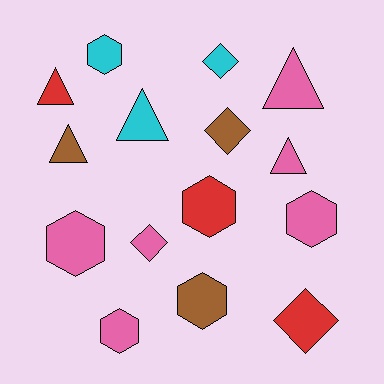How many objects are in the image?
There are 15 objects.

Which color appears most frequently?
Pink, with 6 objects.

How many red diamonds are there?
There is 1 red diamond.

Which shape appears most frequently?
Hexagon, with 6 objects.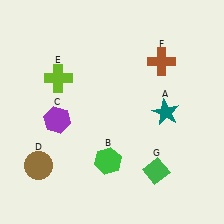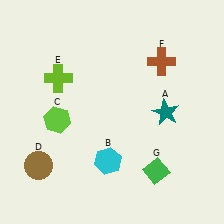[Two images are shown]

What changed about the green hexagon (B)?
In Image 1, B is green. In Image 2, it changed to cyan.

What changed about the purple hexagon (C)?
In Image 1, C is purple. In Image 2, it changed to lime.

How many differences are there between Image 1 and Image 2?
There are 2 differences between the two images.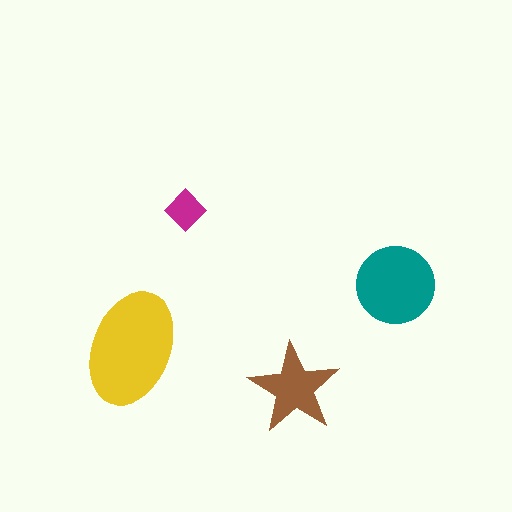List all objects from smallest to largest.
The magenta diamond, the brown star, the teal circle, the yellow ellipse.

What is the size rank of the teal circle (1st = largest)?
2nd.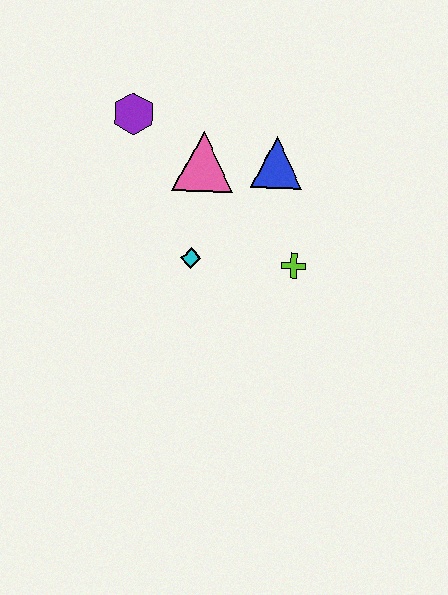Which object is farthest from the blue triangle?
The purple hexagon is farthest from the blue triangle.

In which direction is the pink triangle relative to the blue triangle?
The pink triangle is to the left of the blue triangle.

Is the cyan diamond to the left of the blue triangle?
Yes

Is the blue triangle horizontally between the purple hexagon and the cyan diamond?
No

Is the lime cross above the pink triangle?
No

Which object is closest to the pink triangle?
The blue triangle is closest to the pink triangle.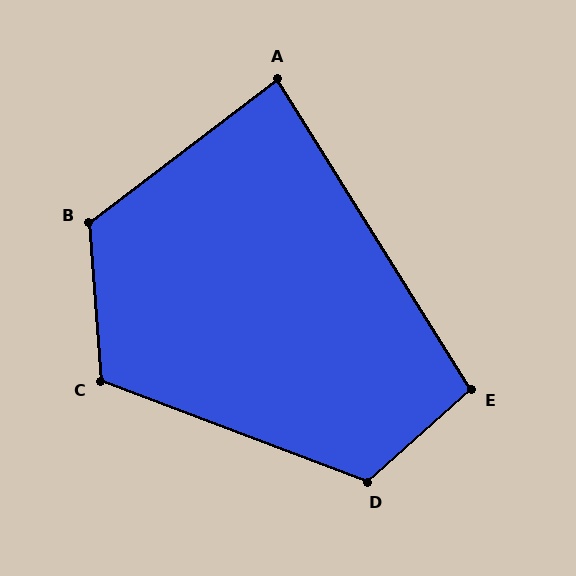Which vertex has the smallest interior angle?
A, at approximately 85 degrees.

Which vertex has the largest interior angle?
B, at approximately 123 degrees.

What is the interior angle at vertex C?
Approximately 115 degrees (obtuse).